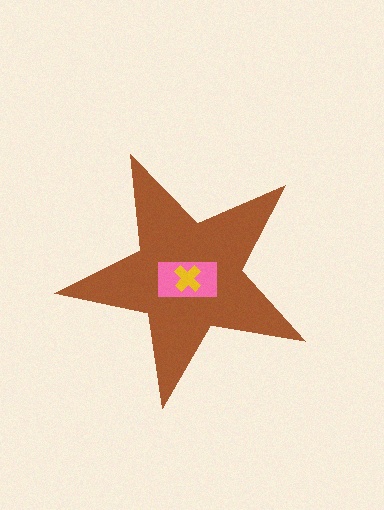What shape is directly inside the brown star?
The pink rectangle.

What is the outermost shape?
The brown star.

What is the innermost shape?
The yellow cross.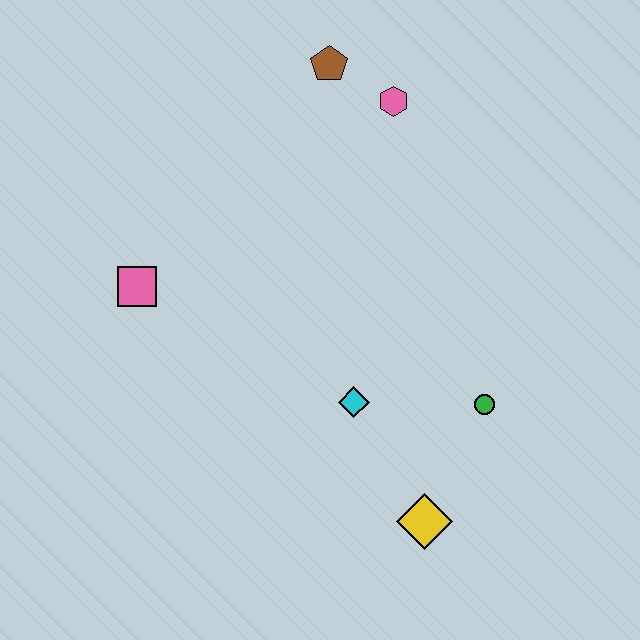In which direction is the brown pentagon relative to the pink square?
The brown pentagon is above the pink square.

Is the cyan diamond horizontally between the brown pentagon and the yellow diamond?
Yes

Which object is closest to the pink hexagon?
The brown pentagon is closest to the pink hexagon.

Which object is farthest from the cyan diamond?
The brown pentagon is farthest from the cyan diamond.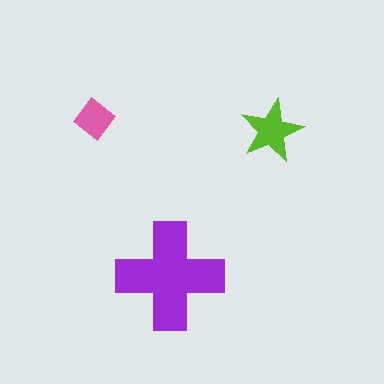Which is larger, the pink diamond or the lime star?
The lime star.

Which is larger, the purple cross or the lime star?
The purple cross.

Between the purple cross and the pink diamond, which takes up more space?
The purple cross.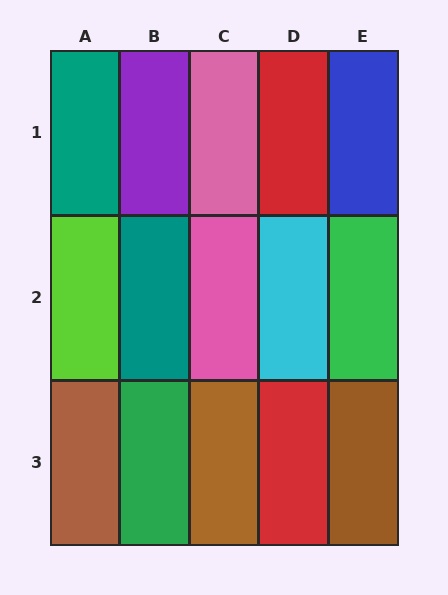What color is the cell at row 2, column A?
Lime.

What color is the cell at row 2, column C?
Pink.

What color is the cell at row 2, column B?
Teal.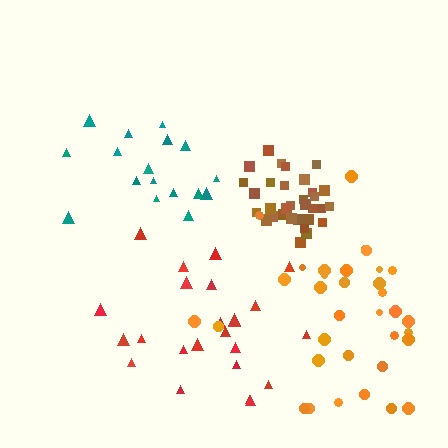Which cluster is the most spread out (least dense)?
Orange.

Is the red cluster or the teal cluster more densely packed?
Teal.